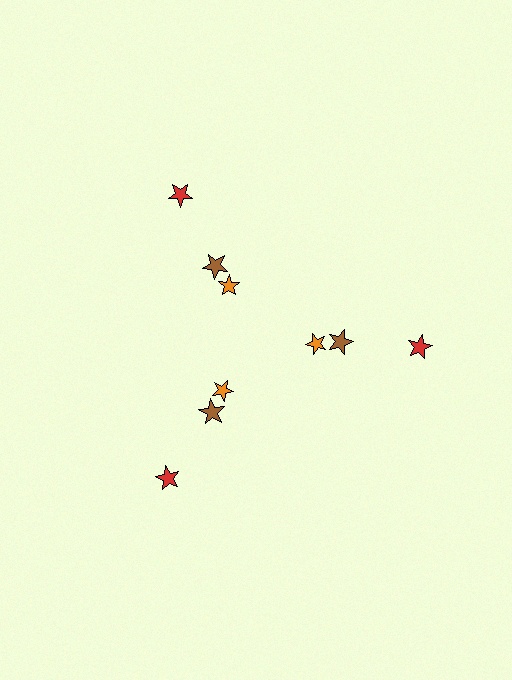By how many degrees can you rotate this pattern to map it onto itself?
The pattern maps onto itself every 120 degrees of rotation.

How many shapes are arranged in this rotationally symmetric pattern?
There are 9 shapes, arranged in 3 groups of 3.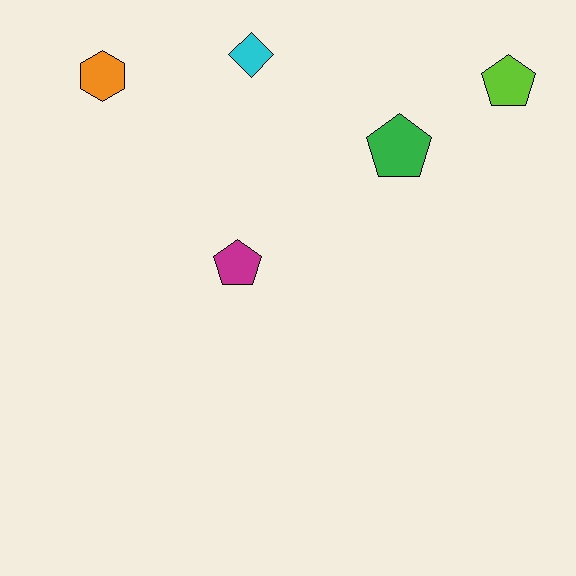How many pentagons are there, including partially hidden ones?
There are 3 pentagons.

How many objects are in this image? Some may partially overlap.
There are 5 objects.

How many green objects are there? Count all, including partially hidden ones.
There is 1 green object.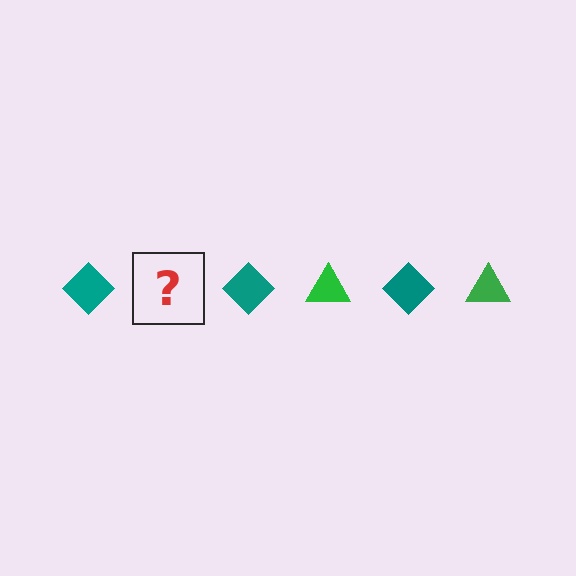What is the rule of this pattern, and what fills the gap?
The rule is that the pattern alternates between teal diamond and green triangle. The gap should be filled with a green triangle.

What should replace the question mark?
The question mark should be replaced with a green triangle.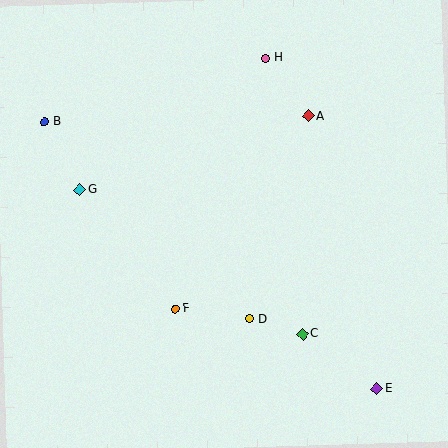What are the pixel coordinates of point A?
Point A is at (308, 116).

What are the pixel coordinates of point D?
Point D is at (250, 319).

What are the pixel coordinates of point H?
Point H is at (266, 58).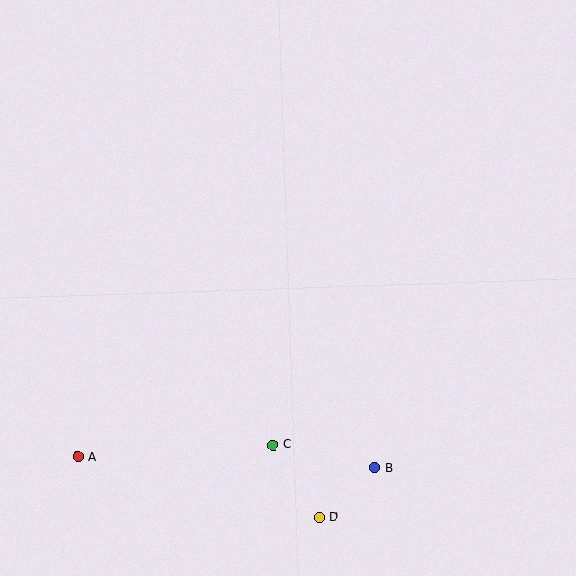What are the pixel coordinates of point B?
Point B is at (375, 468).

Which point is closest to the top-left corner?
Point A is closest to the top-left corner.